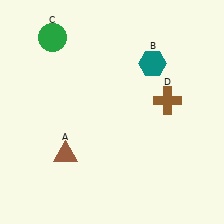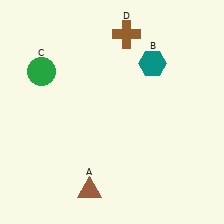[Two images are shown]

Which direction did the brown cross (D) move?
The brown cross (D) moved up.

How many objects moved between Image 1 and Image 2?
3 objects moved between the two images.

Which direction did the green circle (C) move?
The green circle (C) moved down.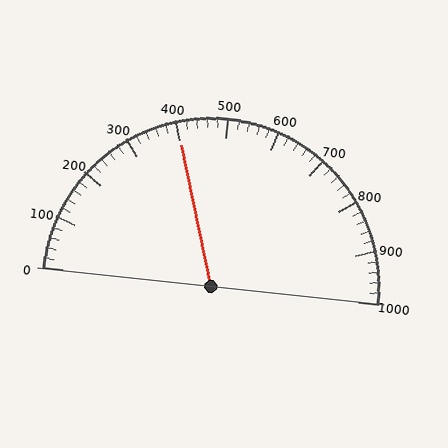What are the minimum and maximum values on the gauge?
The gauge ranges from 0 to 1000.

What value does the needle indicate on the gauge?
The needle indicates approximately 400.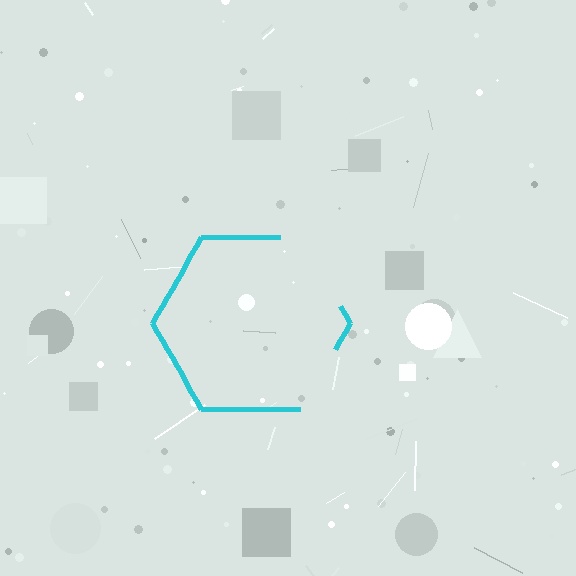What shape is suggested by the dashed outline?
The dashed outline suggests a hexagon.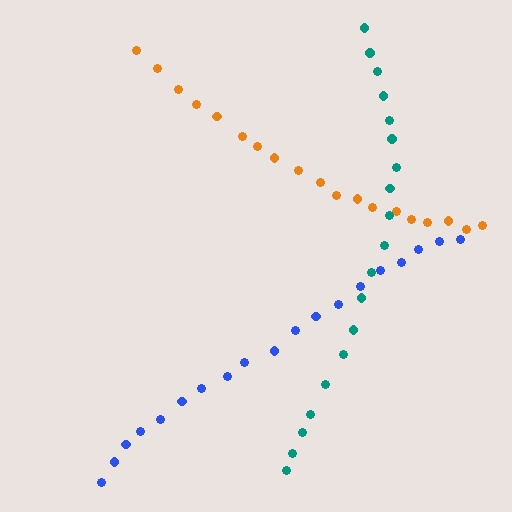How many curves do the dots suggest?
There are 3 distinct paths.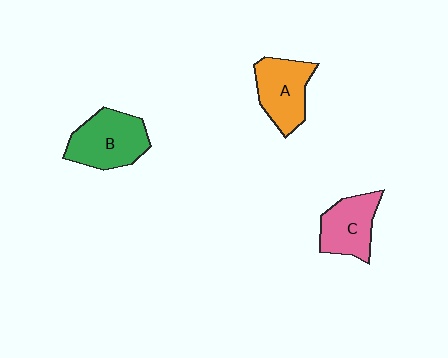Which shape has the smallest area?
Shape C (pink).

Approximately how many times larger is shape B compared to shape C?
Approximately 1.3 times.